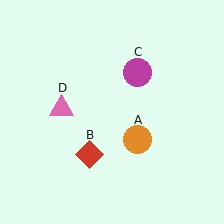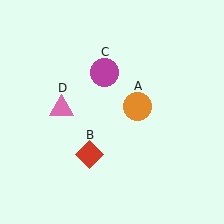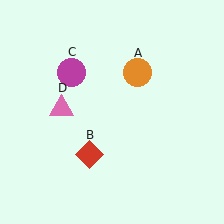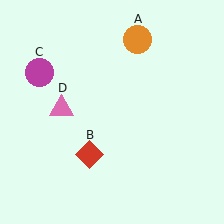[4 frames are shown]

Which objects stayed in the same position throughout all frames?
Red diamond (object B) and pink triangle (object D) remained stationary.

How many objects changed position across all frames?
2 objects changed position: orange circle (object A), magenta circle (object C).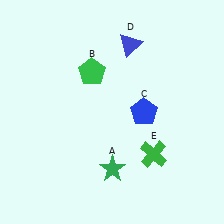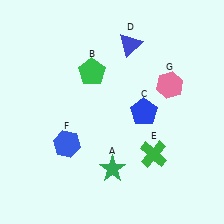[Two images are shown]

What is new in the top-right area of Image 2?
A pink hexagon (G) was added in the top-right area of Image 2.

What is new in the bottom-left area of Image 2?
A blue hexagon (F) was added in the bottom-left area of Image 2.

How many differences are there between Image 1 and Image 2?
There are 2 differences between the two images.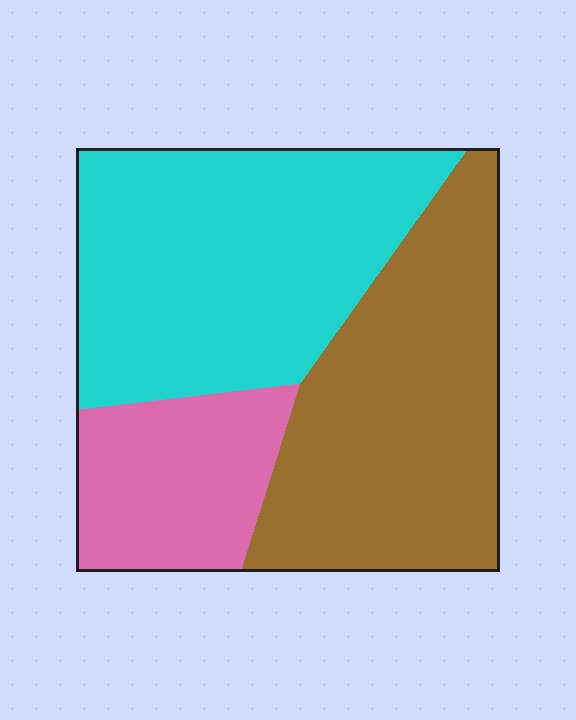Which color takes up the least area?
Pink, at roughly 20%.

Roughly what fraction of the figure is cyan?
Cyan covers 42% of the figure.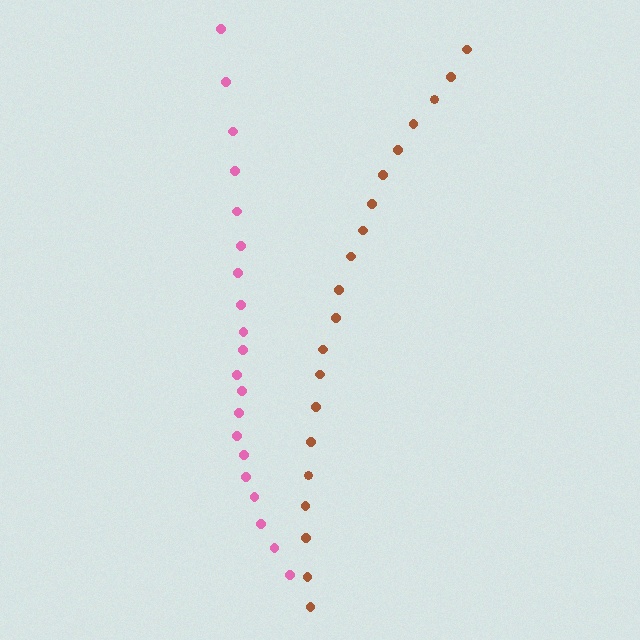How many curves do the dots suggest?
There are 2 distinct paths.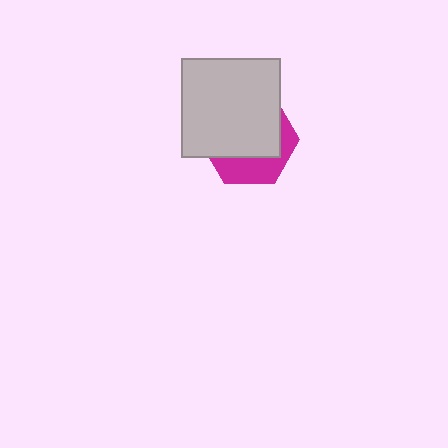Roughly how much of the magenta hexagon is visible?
A small part of it is visible (roughly 34%).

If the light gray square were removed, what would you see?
You would see the complete magenta hexagon.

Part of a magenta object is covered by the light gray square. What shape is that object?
It is a hexagon.